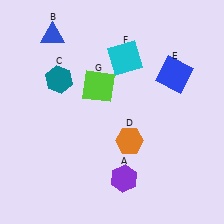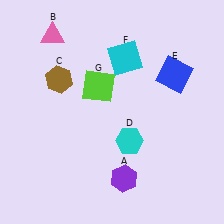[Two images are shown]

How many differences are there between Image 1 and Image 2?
There are 3 differences between the two images.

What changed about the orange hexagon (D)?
In Image 1, D is orange. In Image 2, it changed to cyan.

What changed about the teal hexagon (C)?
In Image 1, C is teal. In Image 2, it changed to brown.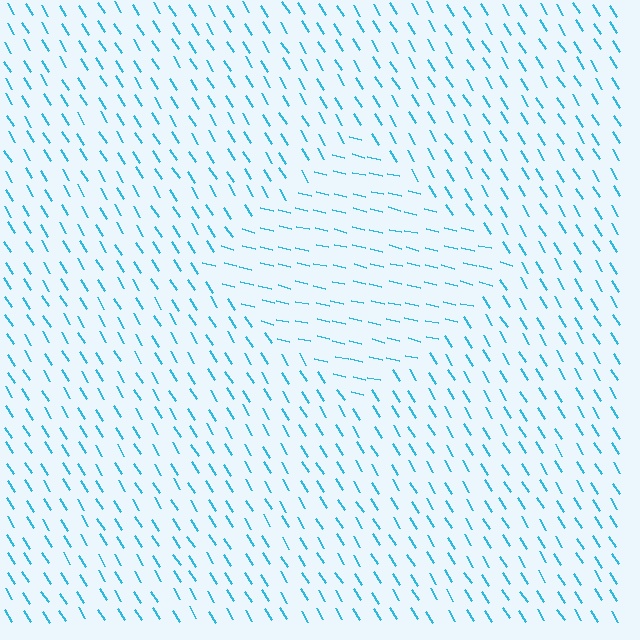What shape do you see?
I see a diamond.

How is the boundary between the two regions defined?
The boundary is defined purely by a change in line orientation (approximately 45 degrees difference). All lines are the same color and thickness.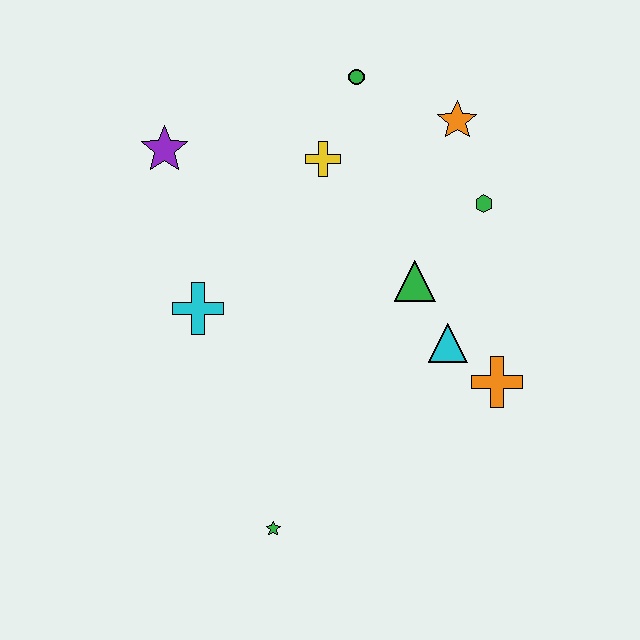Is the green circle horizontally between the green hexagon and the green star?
Yes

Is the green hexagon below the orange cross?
No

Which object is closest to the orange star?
The green hexagon is closest to the orange star.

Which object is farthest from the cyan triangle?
The purple star is farthest from the cyan triangle.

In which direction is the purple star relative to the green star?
The purple star is above the green star.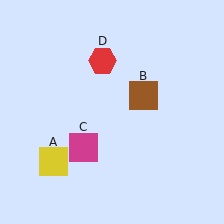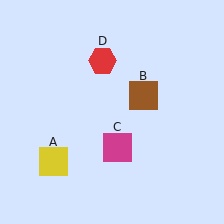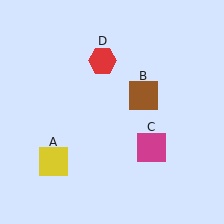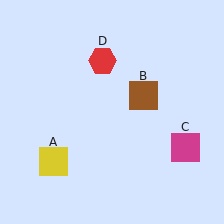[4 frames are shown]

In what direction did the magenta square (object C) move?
The magenta square (object C) moved right.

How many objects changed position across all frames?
1 object changed position: magenta square (object C).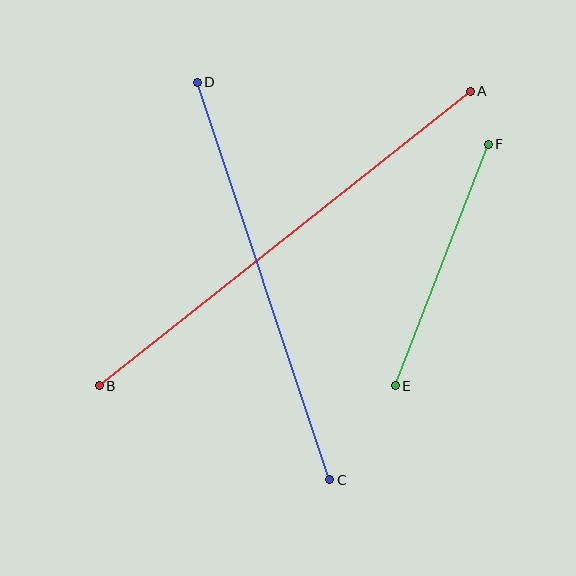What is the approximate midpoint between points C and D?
The midpoint is at approximately (263, 281) pixels.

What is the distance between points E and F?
The distance is approximately 259 pixels.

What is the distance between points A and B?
The distance is approximately 474 pixels.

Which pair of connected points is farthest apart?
Points A and B are farthest apart.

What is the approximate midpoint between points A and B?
The midpoint is at approximately (285, 239) pixels.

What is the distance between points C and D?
The distance is approximately 419 pixels.